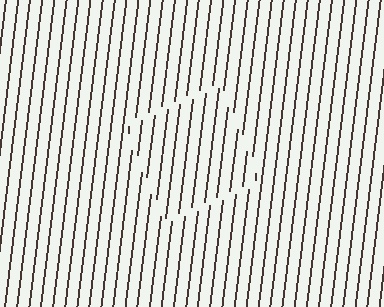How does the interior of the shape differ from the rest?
The interior of the shape contains the same grating, shifted by half a period — the contour is defined by the phase discontinuity where line-ends from the inner and outer gratings abut.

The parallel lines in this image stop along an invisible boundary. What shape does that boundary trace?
An illusory square. The interior of the shape contains the same grating, shifted by half a period — the contour is defined by the phase discontinuity where line-ends from the inner and outer gratings abut.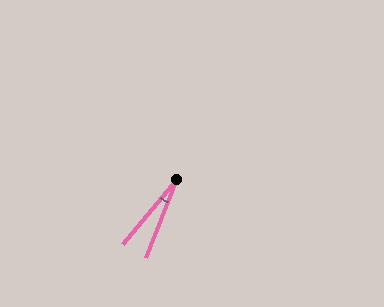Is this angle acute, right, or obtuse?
It is acute.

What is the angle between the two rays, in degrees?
Approximately 19 degrees.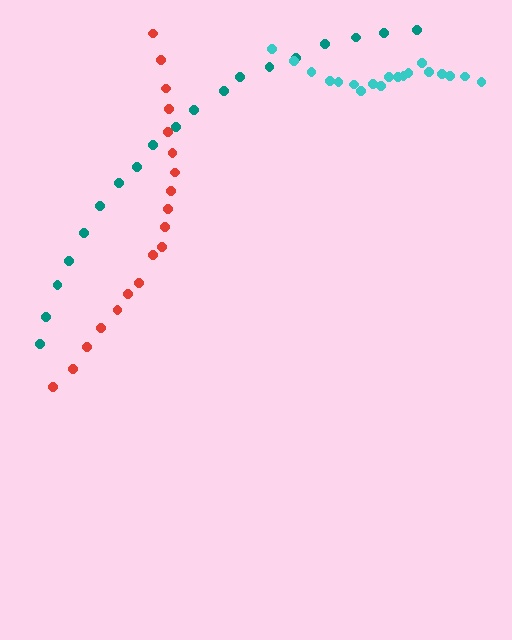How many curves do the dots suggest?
There are 3 distinct paths.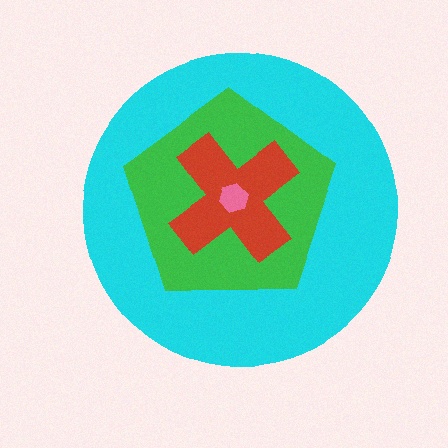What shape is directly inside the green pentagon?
The red cross.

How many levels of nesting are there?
4.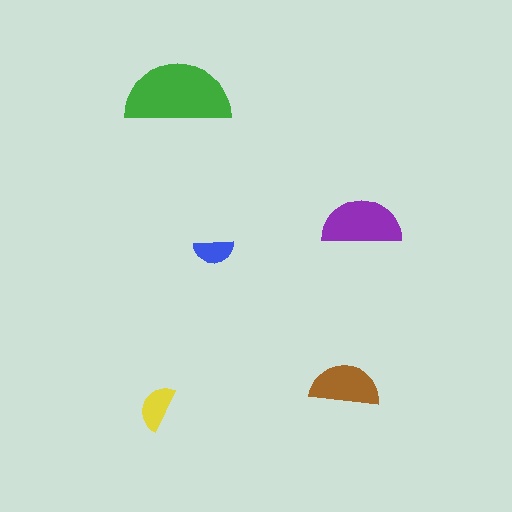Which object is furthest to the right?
The purple semicircle is rightmost.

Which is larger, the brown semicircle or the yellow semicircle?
The brown one.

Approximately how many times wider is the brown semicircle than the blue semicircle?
About 1.5 times wider.